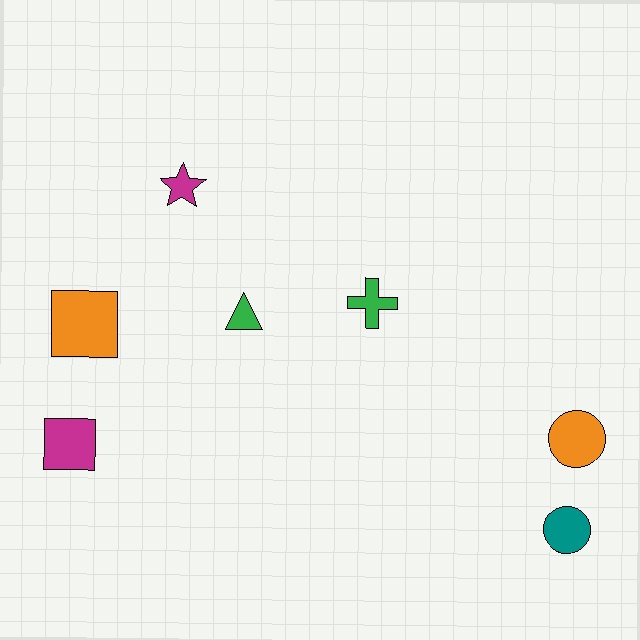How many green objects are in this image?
There are 2 green objects.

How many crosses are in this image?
There is 1 cross.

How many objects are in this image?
There are 7 objects.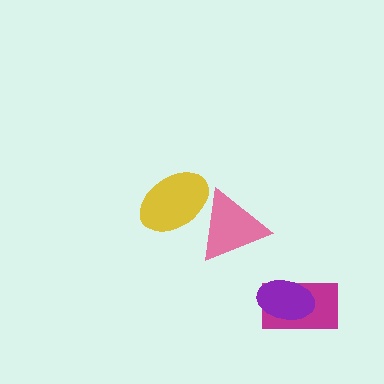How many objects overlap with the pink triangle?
1 object overlaps with the pink triangle.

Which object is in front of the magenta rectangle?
The purple ellipse is in front of the magenta rectangle.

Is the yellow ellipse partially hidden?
Yes, it is partially covered by another shape.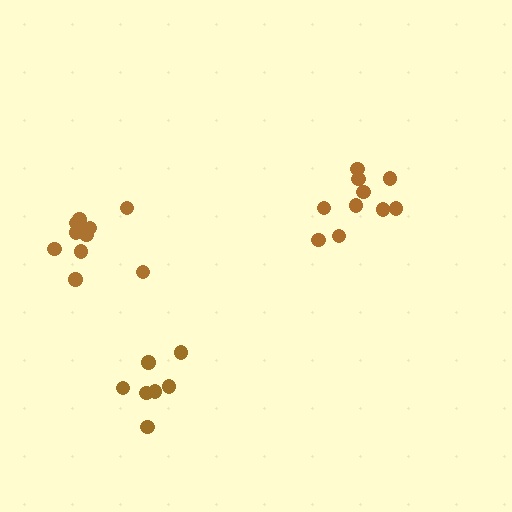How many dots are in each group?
Group 1: 10 dots, Group 2: 7 dots, Group 3: 11 dots (28 total).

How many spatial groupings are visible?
There are 3 spatial groupings.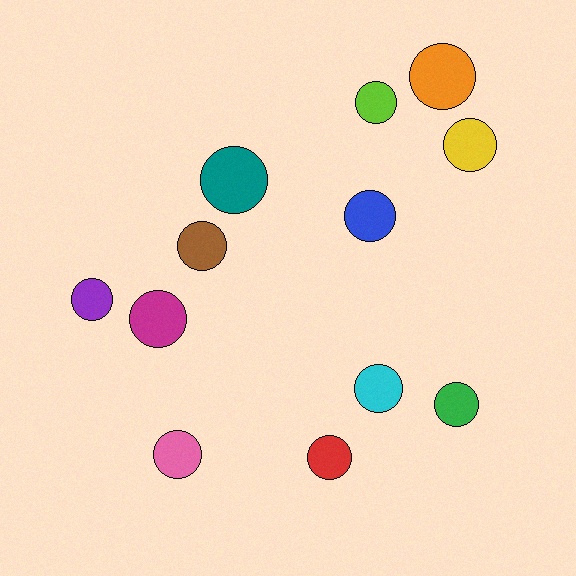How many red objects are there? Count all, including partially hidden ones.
There is 1 red object.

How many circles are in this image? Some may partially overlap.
There are 12 circles.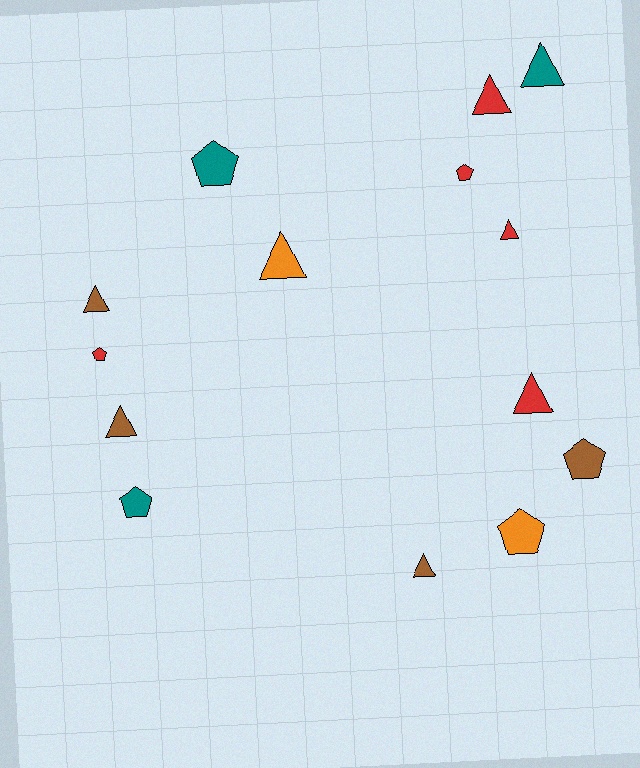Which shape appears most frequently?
Triangle, with 8 objects.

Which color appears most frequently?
Red, with 5 objects.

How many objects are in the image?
There are 14 objects.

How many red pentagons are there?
There are 2 red pentagons.